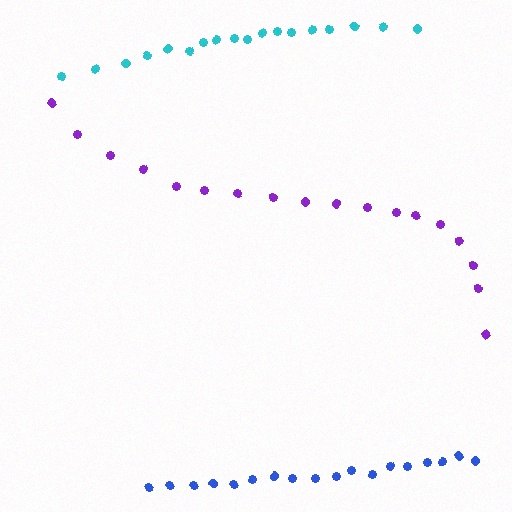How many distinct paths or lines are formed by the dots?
There are 3 distinct paths.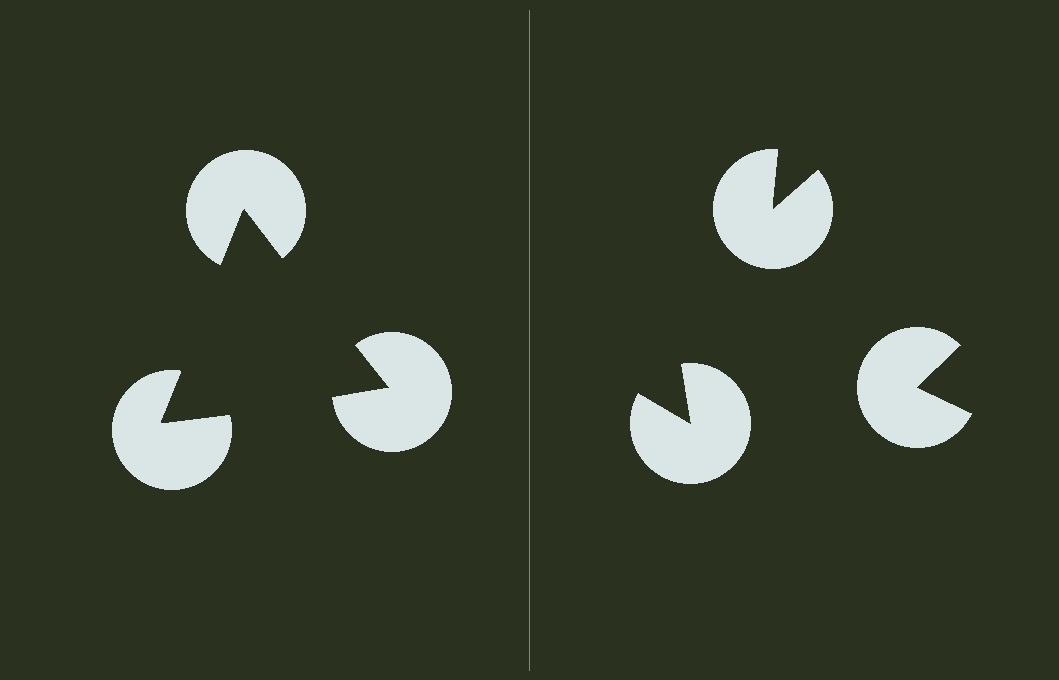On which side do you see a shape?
An illusory triangle appears on the left side. On the right side the wedge cuts are rotated, so no coherent shape forms.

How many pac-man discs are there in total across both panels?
6 — 3 on each side.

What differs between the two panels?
The pac-man discs are positioned identically on both sides; only the wedge orientations differ. On the left they align to a triangle; on the right they are misaligned.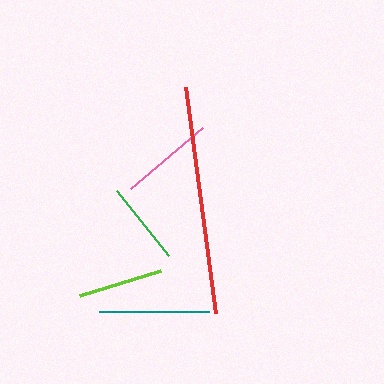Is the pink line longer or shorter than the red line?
The red line is longer than the pink line.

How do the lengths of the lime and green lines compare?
The lime and green lines are approximately the same length.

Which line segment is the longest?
The red line is the longest at approximately 228 pixels.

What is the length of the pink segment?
The pink segment is approximately 95 pixels long.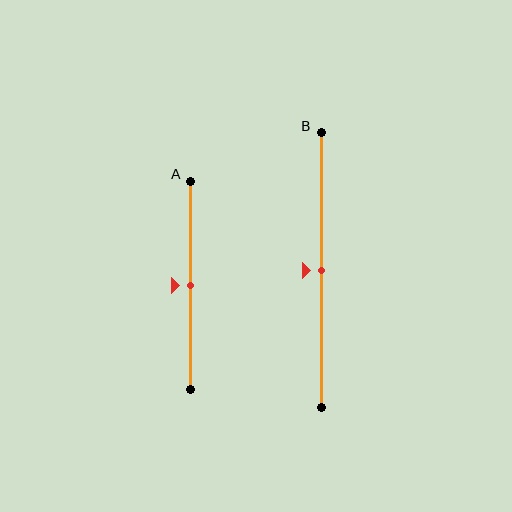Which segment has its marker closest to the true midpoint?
Segment A has its marker closest to the true midpoint.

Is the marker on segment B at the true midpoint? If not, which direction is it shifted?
Yes, the marker on segment B is at the true midpoint.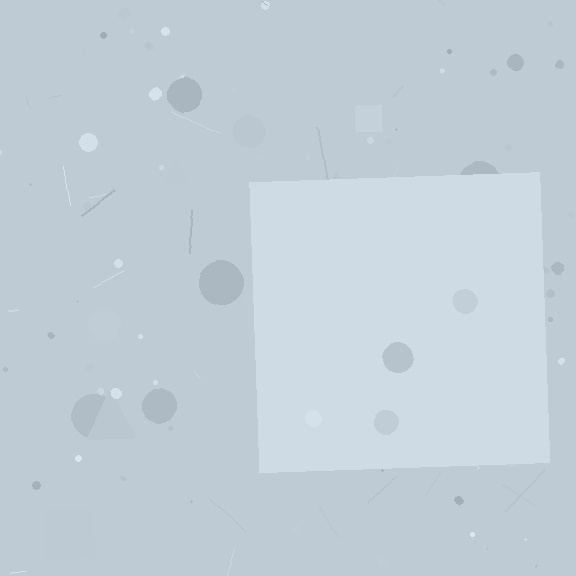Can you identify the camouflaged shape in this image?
The camouflaged shape is a square.